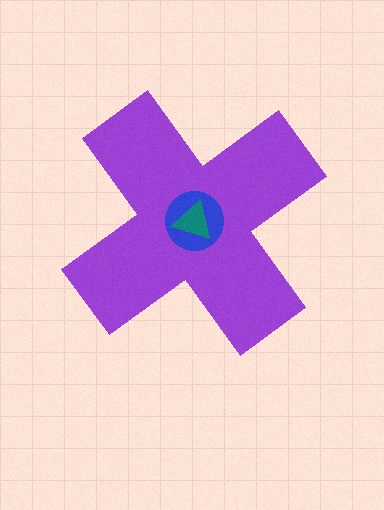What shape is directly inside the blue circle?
The teal triangle.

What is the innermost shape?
The teal triangle.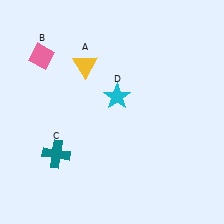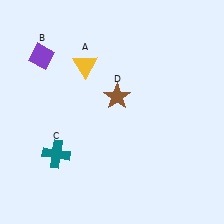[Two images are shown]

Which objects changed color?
B changed from pink to purple. D changed from cyan to brown.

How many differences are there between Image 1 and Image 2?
There are 2 differences between the two images.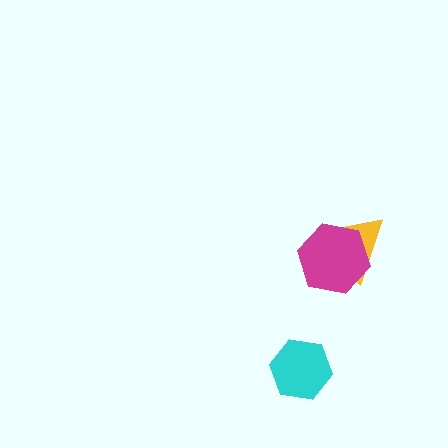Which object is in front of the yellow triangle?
The magenta hexagon is in front of the yellow triangle.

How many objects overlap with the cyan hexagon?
0 objects overlap with the cyan hexagon.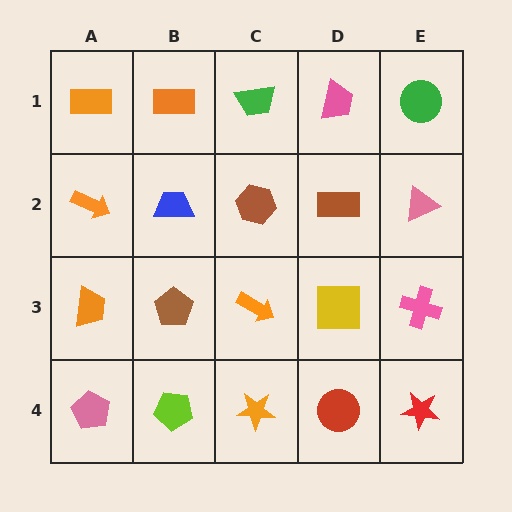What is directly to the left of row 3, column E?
A yellow square.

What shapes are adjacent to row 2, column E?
A green circle (row 1, column E), a pink cross (row 3, column E), a brown rectangle (row 2, column D).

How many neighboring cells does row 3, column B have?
4.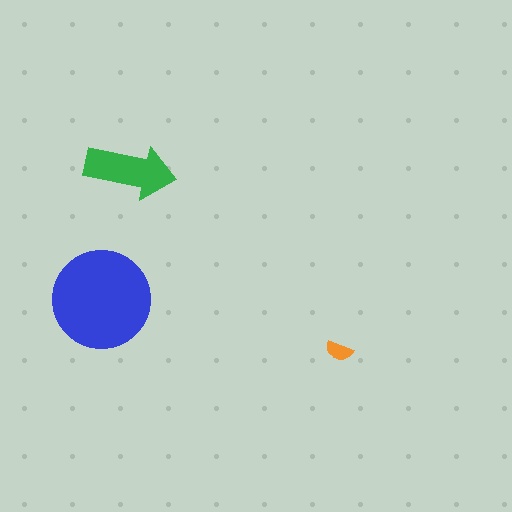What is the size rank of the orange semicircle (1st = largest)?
3rd.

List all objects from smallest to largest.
The orange semicircle, the green arrow, the blue circle.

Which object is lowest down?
The orange semicircle is bottommost.